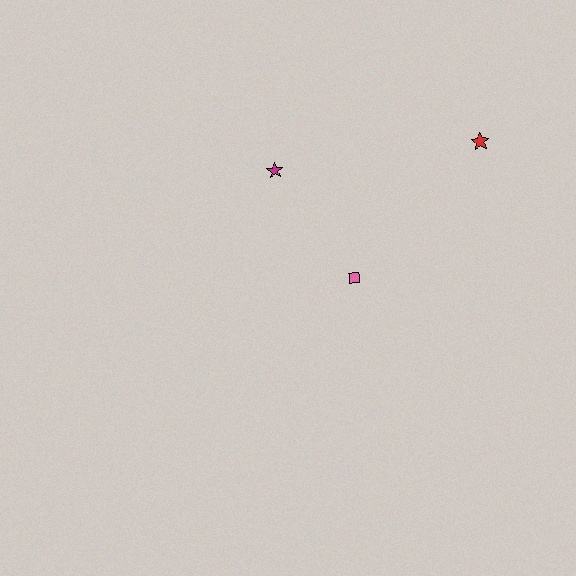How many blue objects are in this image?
There are no blue objects.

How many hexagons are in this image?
There are no hexagons.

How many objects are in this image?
There are 3 objects.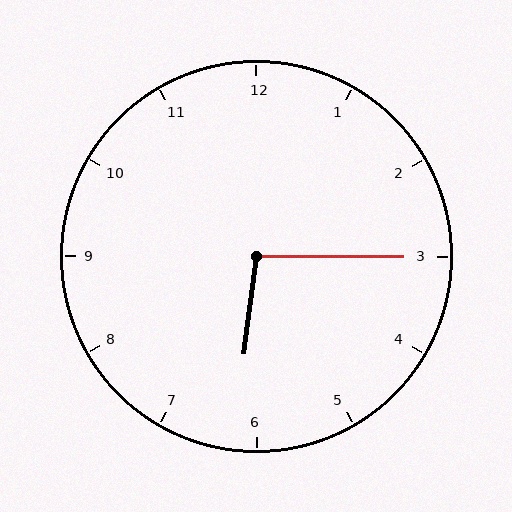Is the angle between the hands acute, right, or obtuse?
It is obtuse.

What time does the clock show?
6:15.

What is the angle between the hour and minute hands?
Approximately 98 degrees.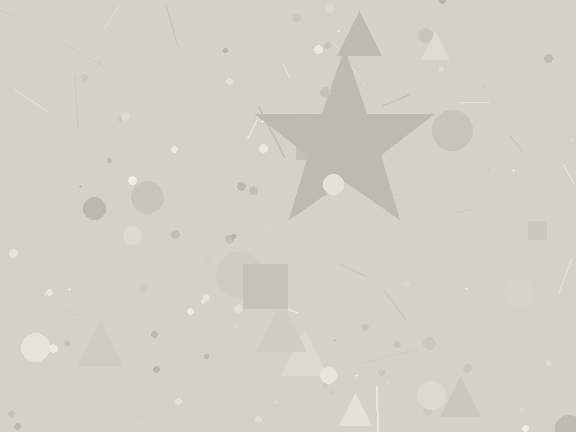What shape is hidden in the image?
A star is hidden in the image.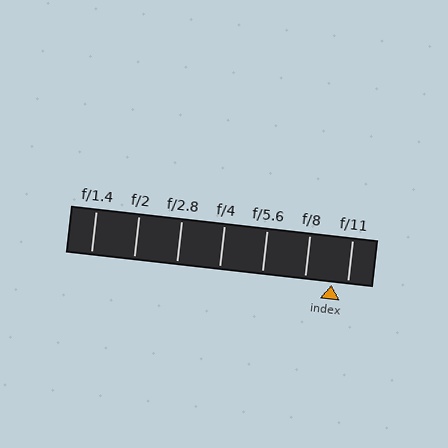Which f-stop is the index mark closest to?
The index mark is closest to f/11.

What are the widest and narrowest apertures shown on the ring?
The widest aperture shown is f/1.4 and the narrowest is f/11.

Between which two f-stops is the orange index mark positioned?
The index mark is between f/8 and f/11.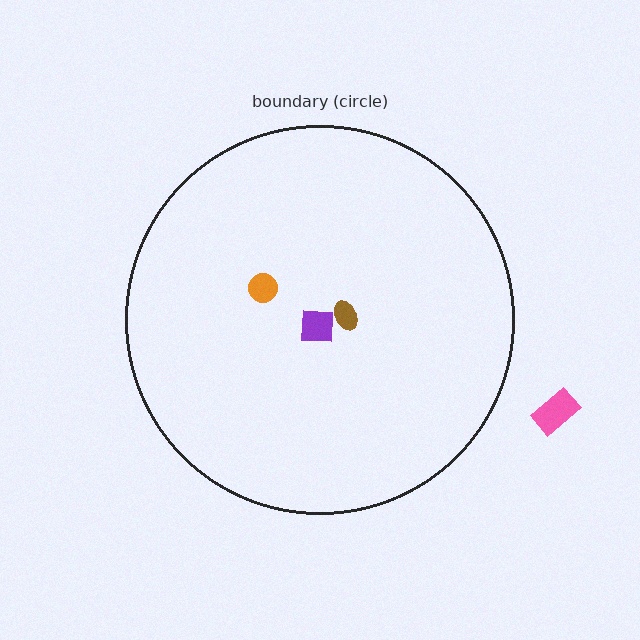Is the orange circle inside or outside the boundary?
Inside.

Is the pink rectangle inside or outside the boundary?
Outside.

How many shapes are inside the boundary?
3 inside, 1 outside.